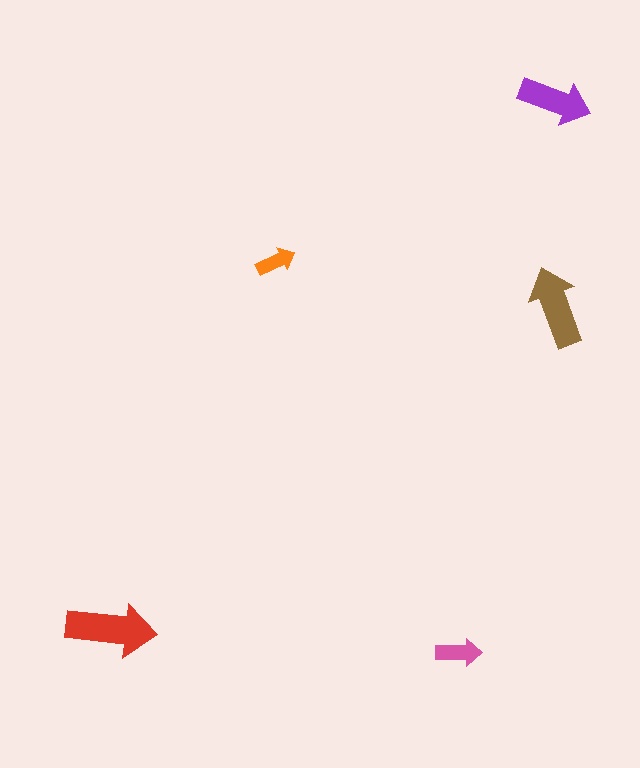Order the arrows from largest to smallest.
the red one, the brown one, the purple one, the pink one, the orange one.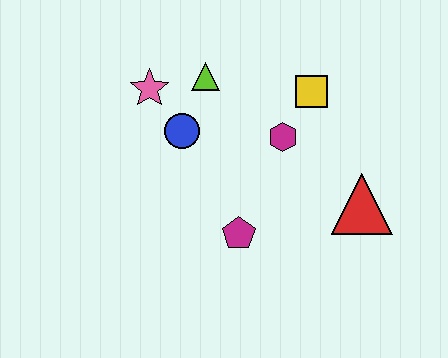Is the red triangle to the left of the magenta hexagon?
No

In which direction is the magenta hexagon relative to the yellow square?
The magenta hexagon is below the yellow square.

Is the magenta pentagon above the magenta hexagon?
No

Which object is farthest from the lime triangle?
The red triangle is farthest from the lime triangle.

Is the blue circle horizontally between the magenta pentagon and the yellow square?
No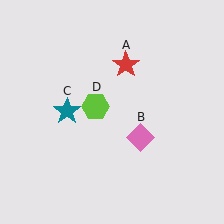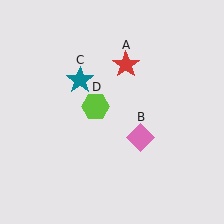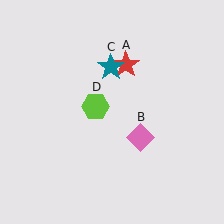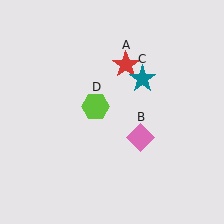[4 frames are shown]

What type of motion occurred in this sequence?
The teal star (object C) rotated clockwise around the center of the scene.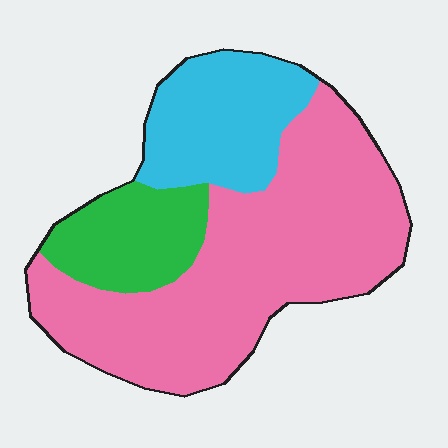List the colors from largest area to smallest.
From largest to smallest: pink, cyan, green.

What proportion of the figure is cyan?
Cyan takes up between a sixth and a third of the figure.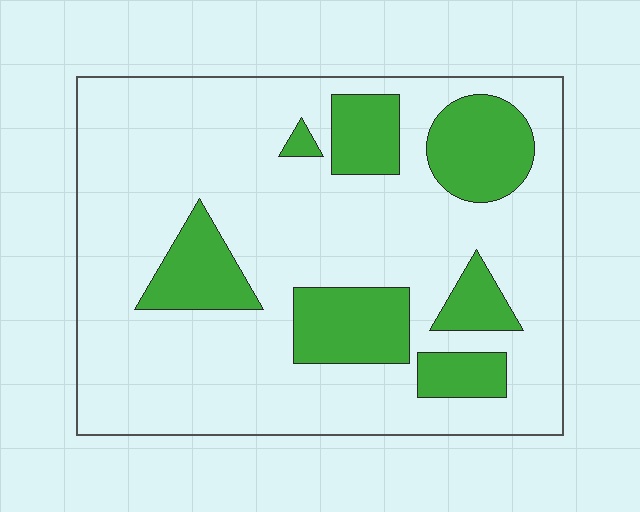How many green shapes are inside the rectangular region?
7.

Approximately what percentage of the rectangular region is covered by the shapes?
Approximately 25%.